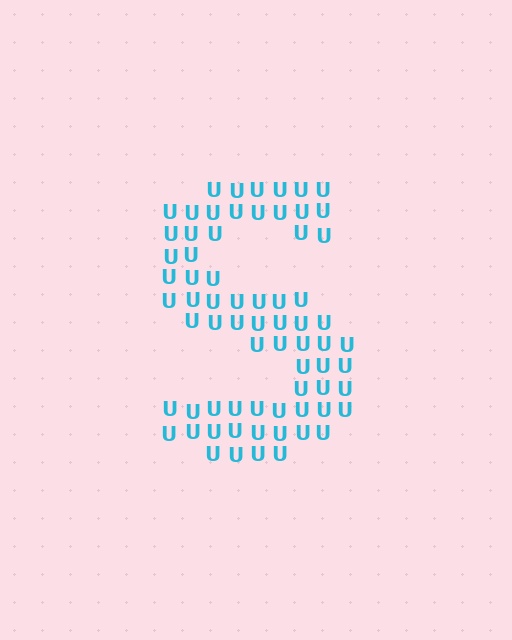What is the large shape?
The large shape is the letter S.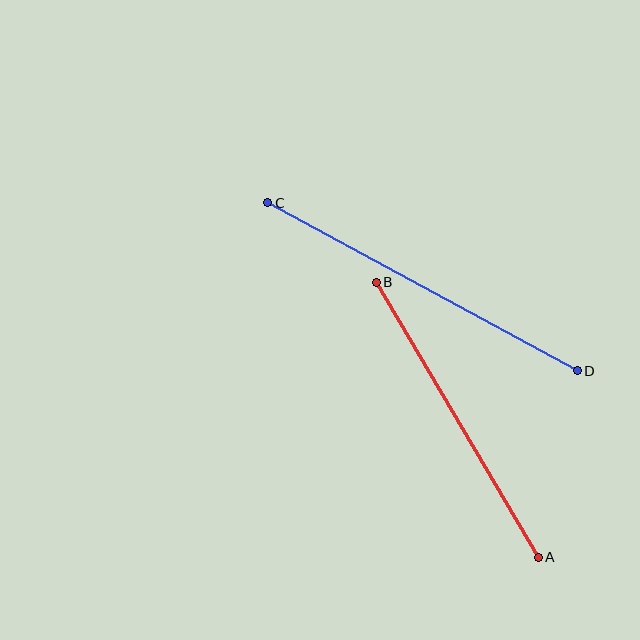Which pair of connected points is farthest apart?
Points C and D are farthest apart.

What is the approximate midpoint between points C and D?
The midpoint is at approximately (423, 287) pixels.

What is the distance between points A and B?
The distance is approximately 319 pixels.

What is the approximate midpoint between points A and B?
The midpoint is at approximately (457, 420) pixels.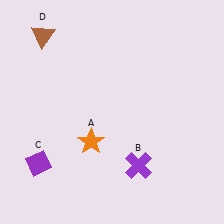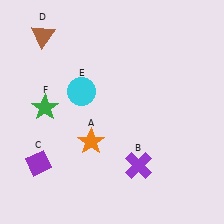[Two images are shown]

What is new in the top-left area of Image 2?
A green star (F) was added in the top-left area of Image 2.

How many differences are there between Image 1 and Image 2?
There are 2 differences between the two images.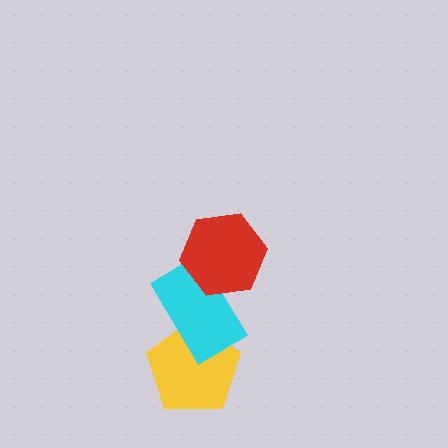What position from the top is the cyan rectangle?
The cyan rectangle is 2nd from the top.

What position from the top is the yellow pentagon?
The yellow pentagon is 3rd from the top.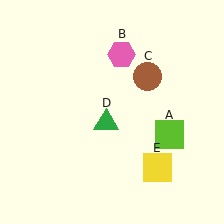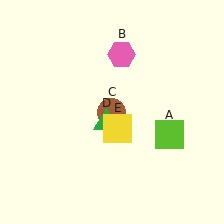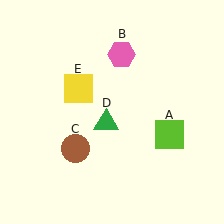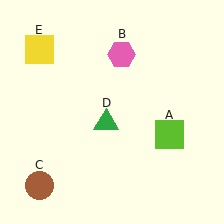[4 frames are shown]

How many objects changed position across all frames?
2 objects changed position: brown circle (object C), yellow square (object E).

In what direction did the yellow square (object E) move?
The yellow square (object E) moved up and to the left.